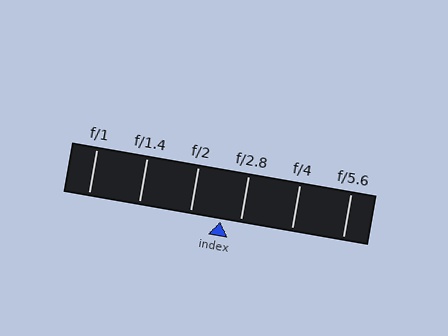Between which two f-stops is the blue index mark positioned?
The index mark is between f/2 and f/2.8.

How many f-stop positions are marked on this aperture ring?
There are 6 f-stop positions marked.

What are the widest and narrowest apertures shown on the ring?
The widest aperture shown is f/1 and the narrowest is f/5.6.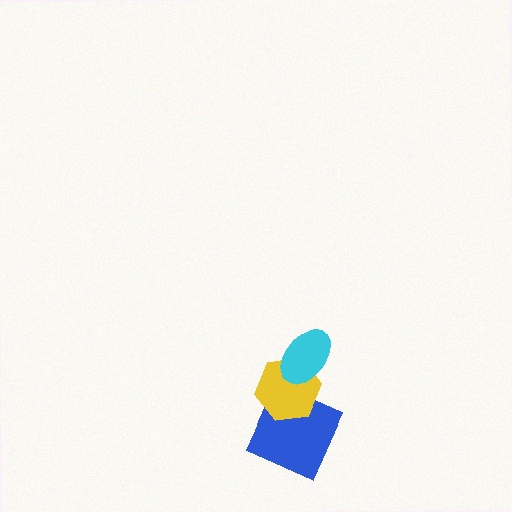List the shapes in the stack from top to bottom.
From top to bottom: the cyan ellipse, the yellow hexagon, the blue square.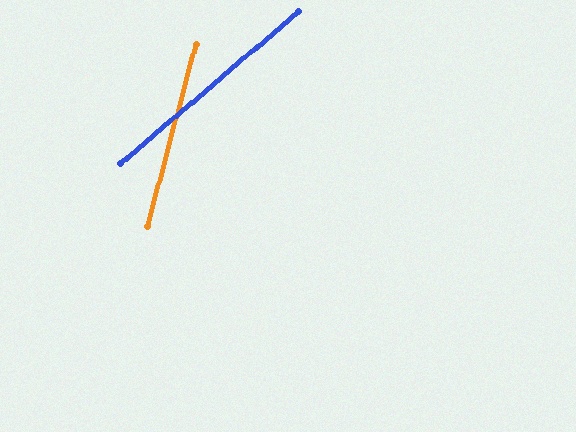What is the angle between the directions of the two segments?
Approximately 35 degrees.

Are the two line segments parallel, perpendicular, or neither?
Neither parallel nor perpendicular — they differ by about 35°.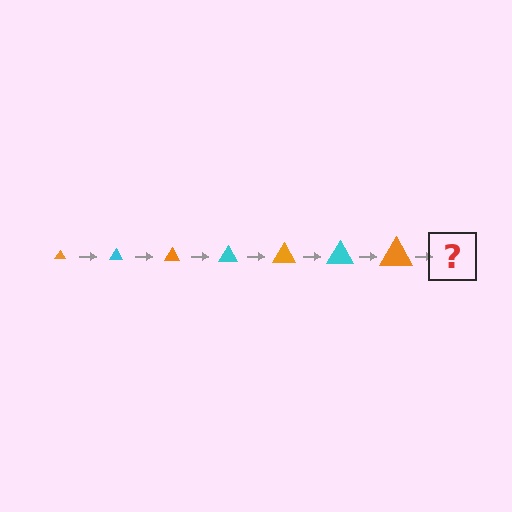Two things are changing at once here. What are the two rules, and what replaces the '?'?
The two rules are that the triangle grows larger each step and the color cycles through orange and cyan. The '?' should be a cyan triangle, larger than the previous one.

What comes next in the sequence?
The next element should be a cyan triangle, larger than the previous one.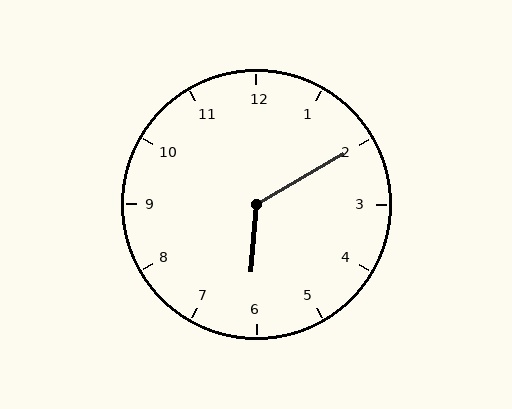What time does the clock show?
6:10.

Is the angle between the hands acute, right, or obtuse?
It is obtuse.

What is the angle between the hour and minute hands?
Approximately 125 degrees.